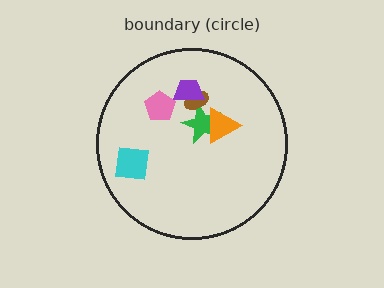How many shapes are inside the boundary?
6 inside, 0 outside.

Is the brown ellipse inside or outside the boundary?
Inside.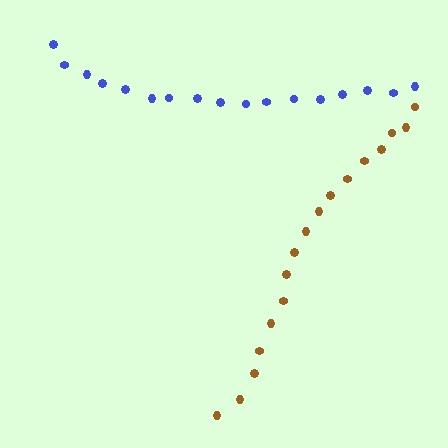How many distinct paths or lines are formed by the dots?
There are 2 distinct paths.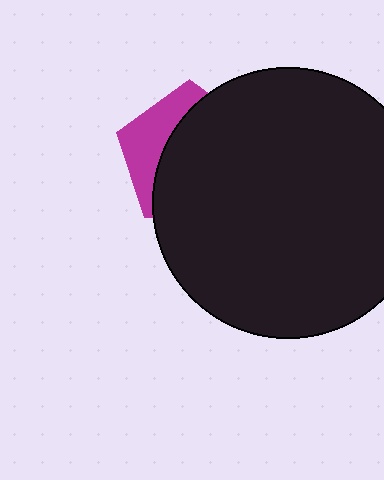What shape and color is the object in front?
The object in front is a black circle.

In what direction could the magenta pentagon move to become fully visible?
The magenta pentagon could move left. That would shift it out from behind the black circle entirely.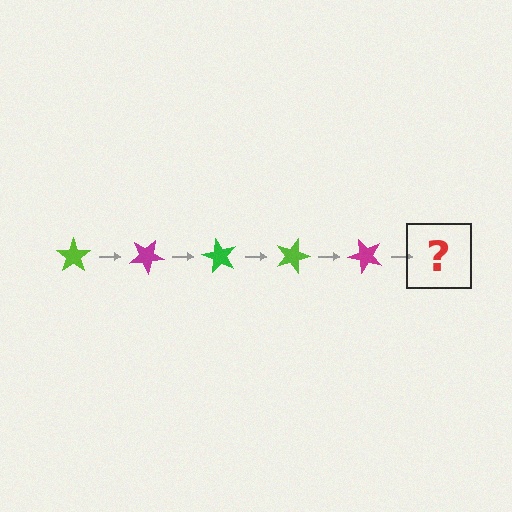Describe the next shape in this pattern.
It should be a green star, rotated 150 degrees from the start.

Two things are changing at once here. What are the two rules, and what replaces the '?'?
The two rules are that it rotates 30 degrees each step and the color cycles through lime, magenta, and green. The '?' should be a green star, rotated 150 degrees from the start.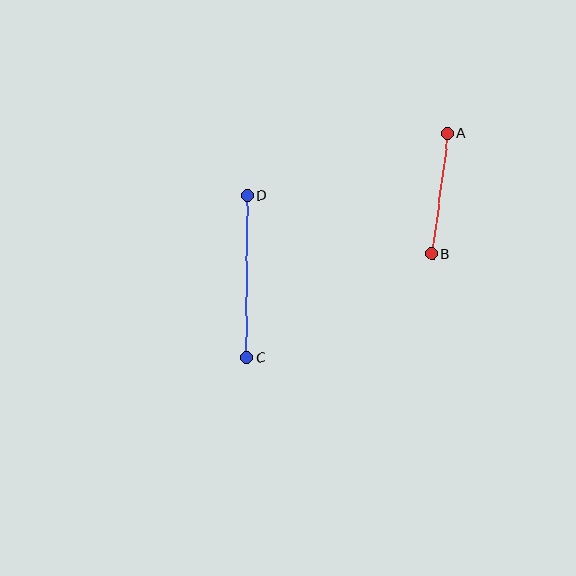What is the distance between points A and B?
The distance is approximately 122 pixels.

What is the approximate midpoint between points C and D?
The midpoint is at approximately (247, 276) pixels.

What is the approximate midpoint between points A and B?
The midpoint is at approximately (440, 194) pixels.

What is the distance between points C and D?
The distance is approximately 162 pixels.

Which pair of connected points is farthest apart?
Points C and D are farthest apart.